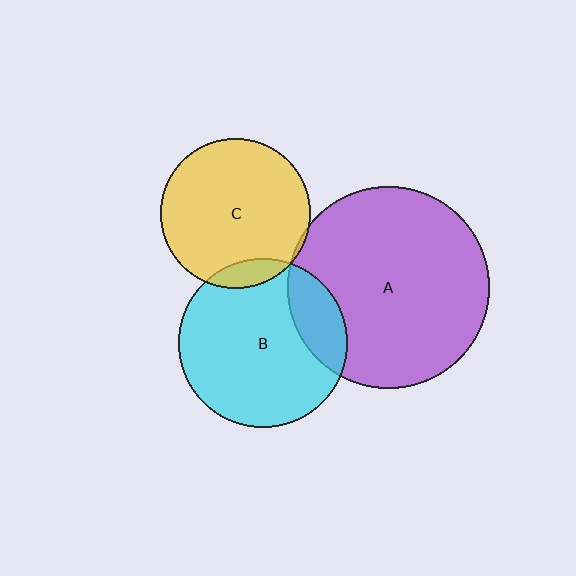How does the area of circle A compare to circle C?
Approximately 1.8 times.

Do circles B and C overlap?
Yes.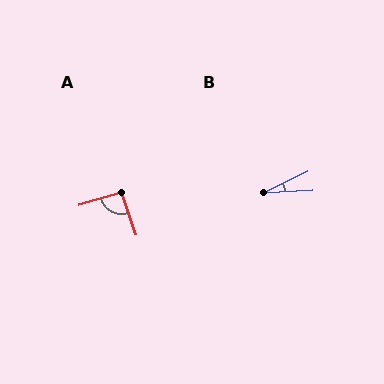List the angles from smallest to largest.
B (23°), A (92°).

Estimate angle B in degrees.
Approximately 23 degrees.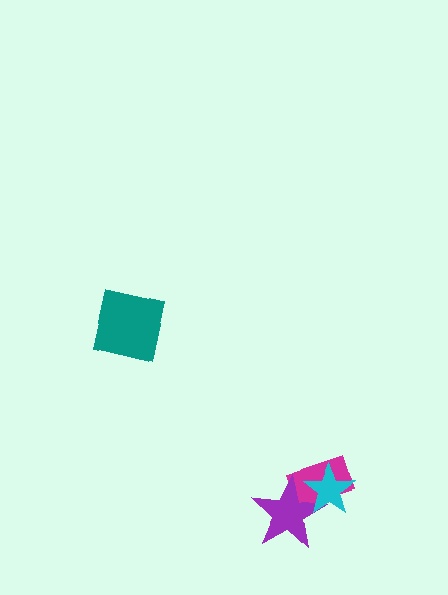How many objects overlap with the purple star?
2 objects overlap with the purple star.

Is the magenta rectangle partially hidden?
Yes, it is partially covered by another shape.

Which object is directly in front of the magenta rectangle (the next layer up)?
The purple star is directly in front of the magenta rectangle.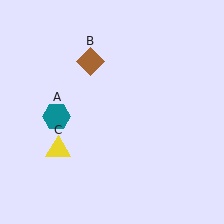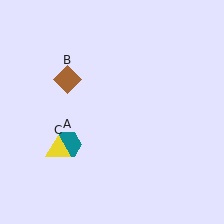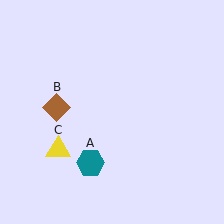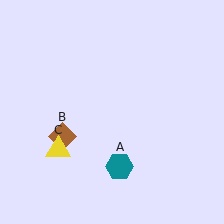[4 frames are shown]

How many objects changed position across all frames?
2 objects changed position: teal hexagon (object A), brown diamond (object B).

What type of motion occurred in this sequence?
The teal hexagon (object A), brown diamond (object B) rotated counterclockwise around the center of the scene.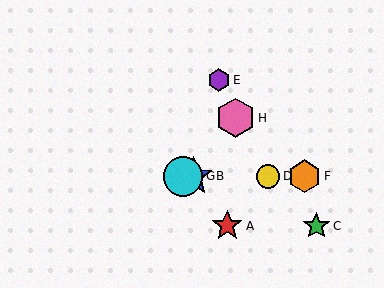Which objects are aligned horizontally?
Objects B, D, F, G are aligned horizontally.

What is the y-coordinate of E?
Object E is at y≈80.